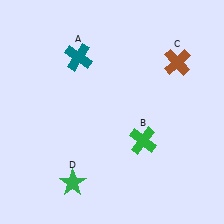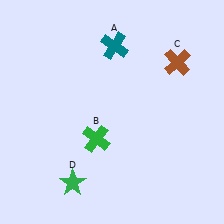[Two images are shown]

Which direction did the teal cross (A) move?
The teal cross (A) moved right.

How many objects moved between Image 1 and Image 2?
2 objects moved between the two images.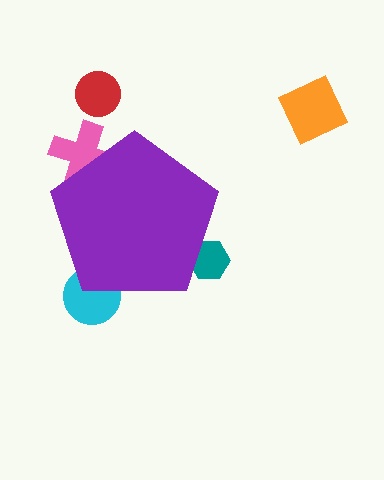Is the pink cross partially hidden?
Yes, the pink cross is partially hidden behind the purple pentagon.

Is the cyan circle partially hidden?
Yes, the cyan circle is partially hidden behind the purple pentagon.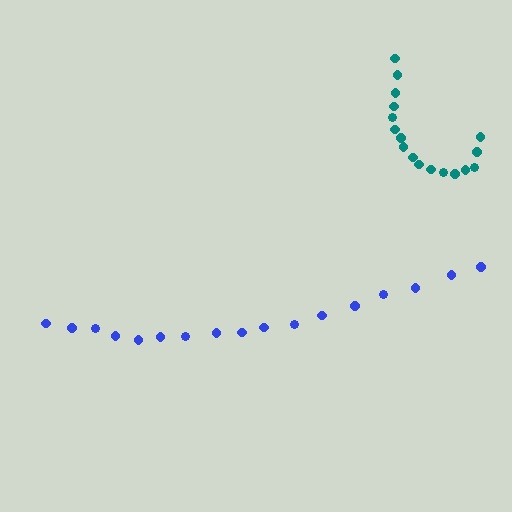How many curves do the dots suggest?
There are 2 distinct paths.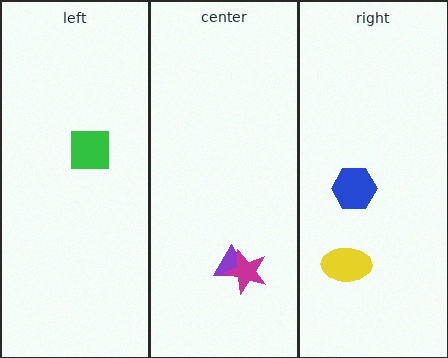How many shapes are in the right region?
2.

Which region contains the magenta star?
The center region.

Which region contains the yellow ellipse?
The right region.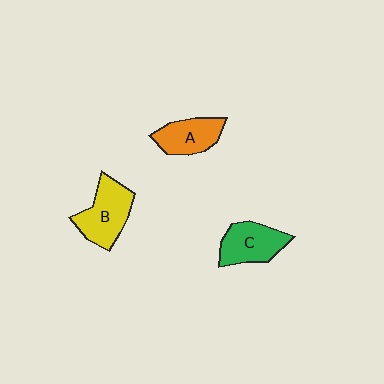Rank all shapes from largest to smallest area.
From largest to smallest: B (yellow), C (green), A (orange).